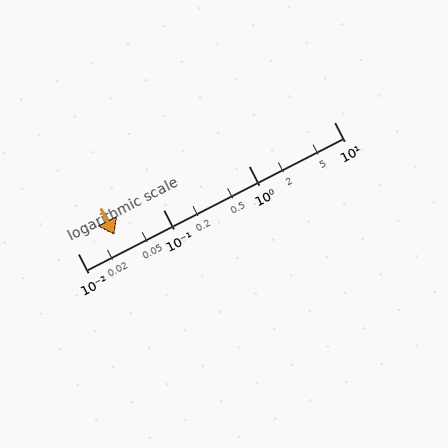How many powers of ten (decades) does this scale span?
The scale spans 3 decades, from 0.01 to 10.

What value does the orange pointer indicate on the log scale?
The pointer indicates approximately 0.027.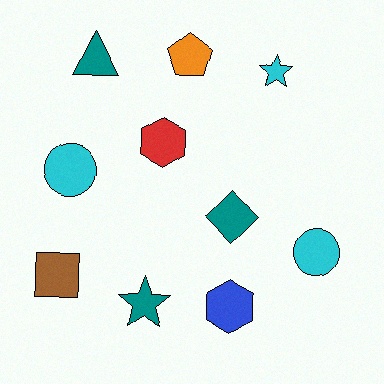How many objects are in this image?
There are 10 objects.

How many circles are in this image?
There are 2 circles.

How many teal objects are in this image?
There are 3 teal objects.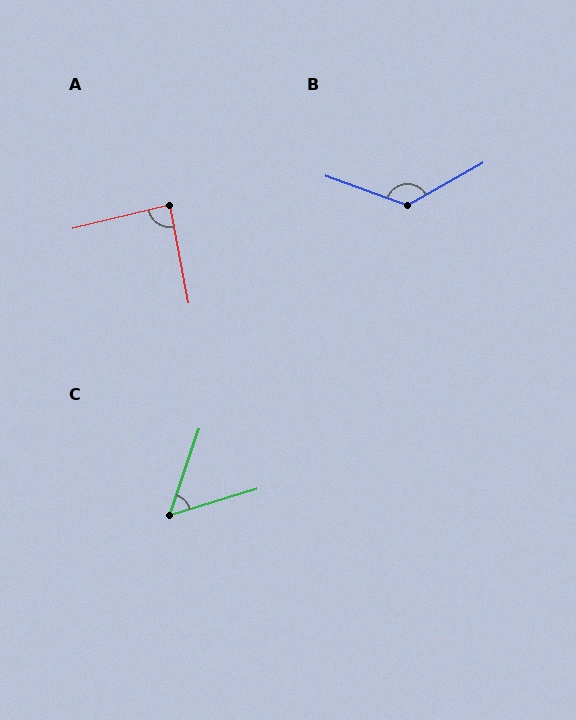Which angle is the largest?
B, at approximately 131 degrees.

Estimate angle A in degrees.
Approximately 87 degrees.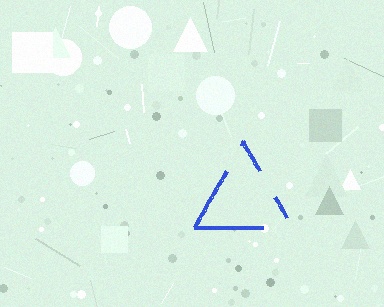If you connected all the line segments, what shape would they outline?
They would outline a triangle.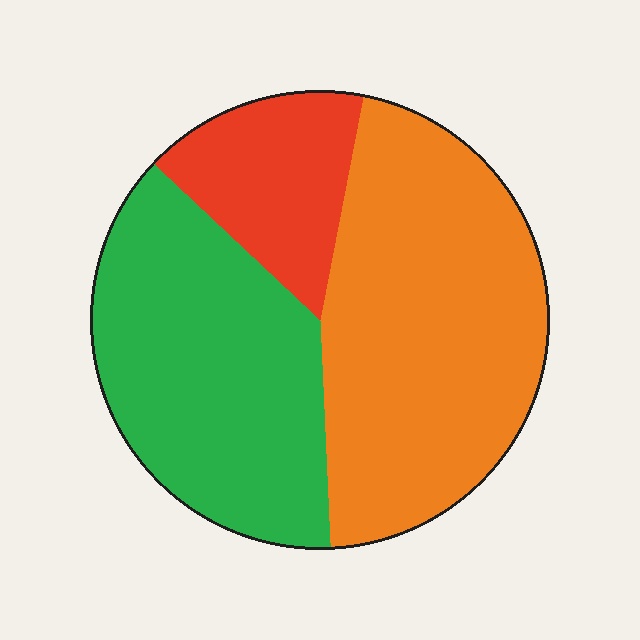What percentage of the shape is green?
Green takes up about three eighths (3/8) of the shape.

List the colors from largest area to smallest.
From largest to smallest: orange, green, red.